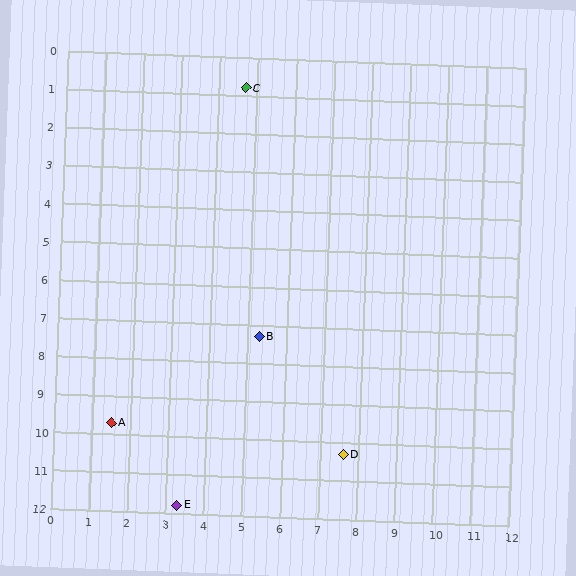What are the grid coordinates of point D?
Point D is at approximately (7.6, 10.3).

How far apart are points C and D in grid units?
Points C and D are about 9.9 grid units apart.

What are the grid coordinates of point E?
Point E is at approximately (3.3, 11.8).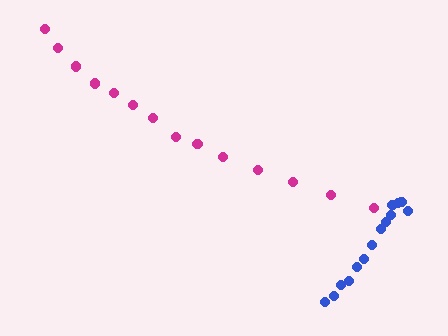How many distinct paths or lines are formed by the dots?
There are 2 distinct paths.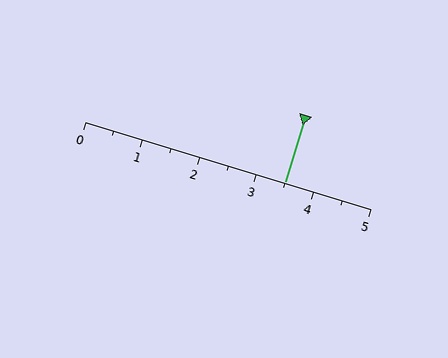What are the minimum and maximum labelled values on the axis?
The axis runs from 0 to 5.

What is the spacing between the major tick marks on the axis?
The major ticks are spaced 1 apart.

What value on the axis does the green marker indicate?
The marker indicates approximately 3.5.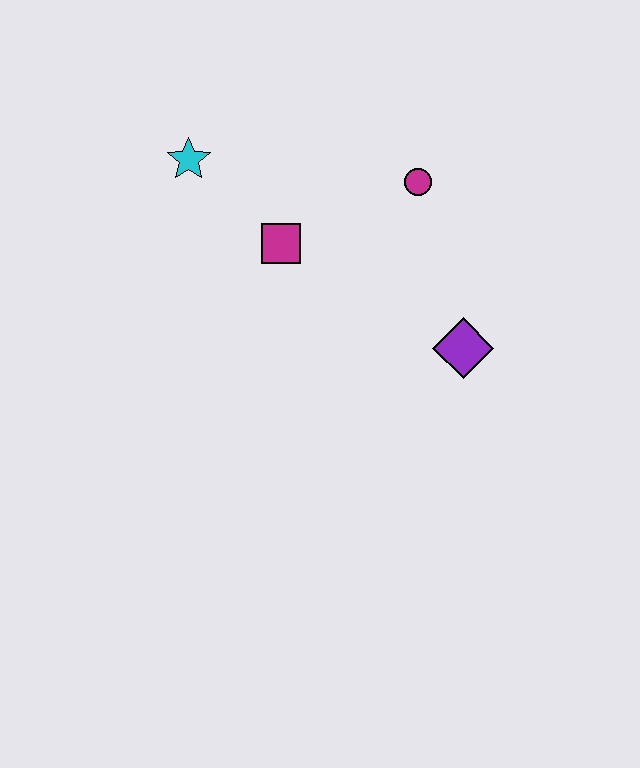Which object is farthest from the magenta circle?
The cyan star is farthest from the magenta circle.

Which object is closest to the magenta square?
The cyan star is closest to the magenta square.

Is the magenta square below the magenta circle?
Yes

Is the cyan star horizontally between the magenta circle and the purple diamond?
No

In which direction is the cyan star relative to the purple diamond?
The cyan star is to the left of the purple diamond.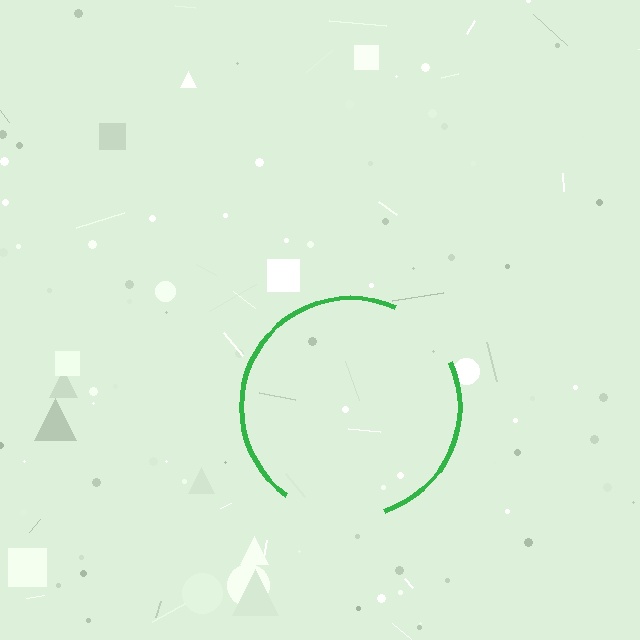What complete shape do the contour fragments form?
The contour fragments form a circle.